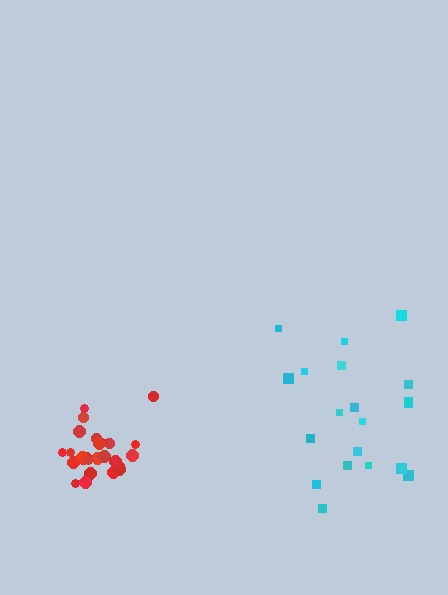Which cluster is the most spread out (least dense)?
Cyan.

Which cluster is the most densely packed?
Red.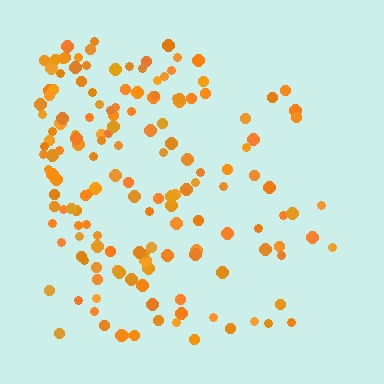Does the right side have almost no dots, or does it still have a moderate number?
Still a moderate number, just noticeably fewer than the left.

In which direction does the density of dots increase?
From right to left, with the left side densest.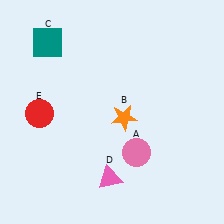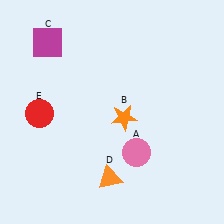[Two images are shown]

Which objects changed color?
C changed from teal to magenta. D changed from pink to orange.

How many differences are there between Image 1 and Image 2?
There are 2 differences between the two images.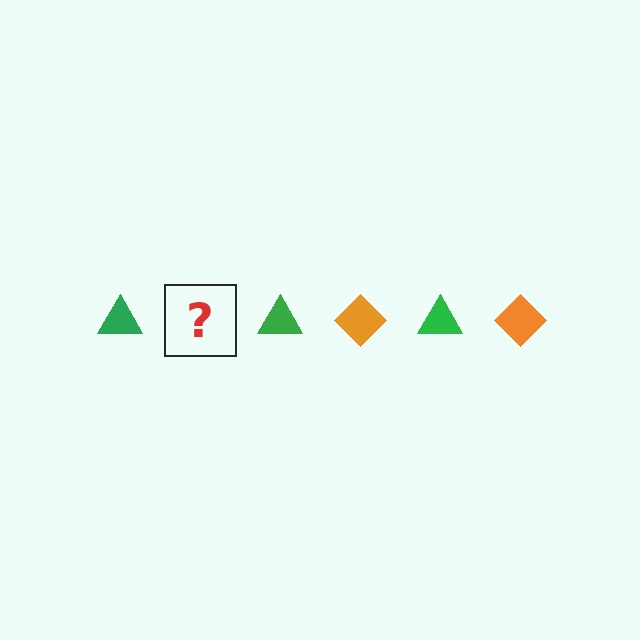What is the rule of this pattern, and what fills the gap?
The rule is that the pattern alternates between green triangle and orange diamond. The gap should be filled with an orange diamond.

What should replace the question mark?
The question mark should be replaced with an orange diamond.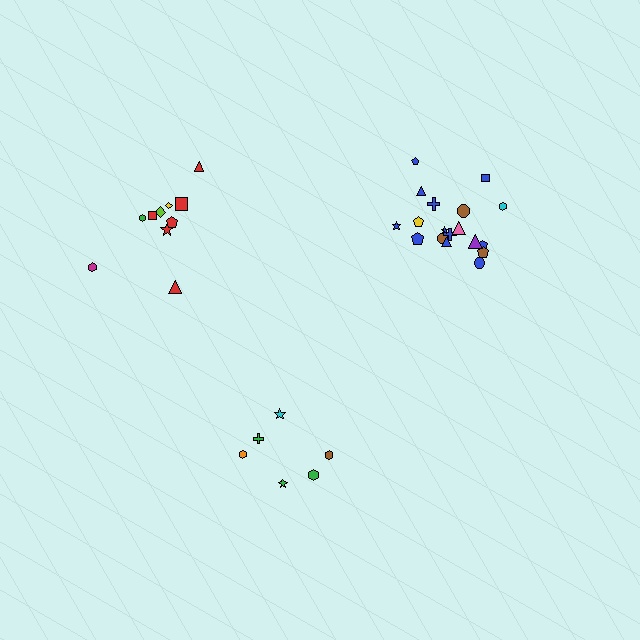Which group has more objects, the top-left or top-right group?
The top-right group.